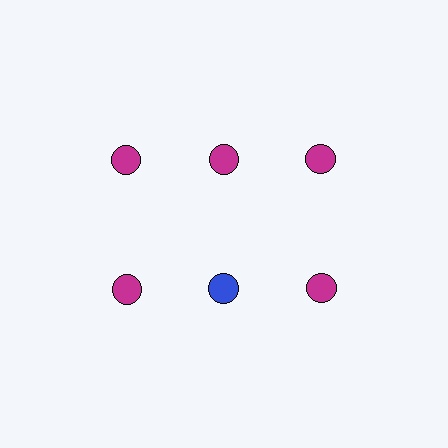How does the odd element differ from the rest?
It has a different color: blue instead of magenta.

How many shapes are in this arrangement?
There are 6 shapes arranged in a grid pattern.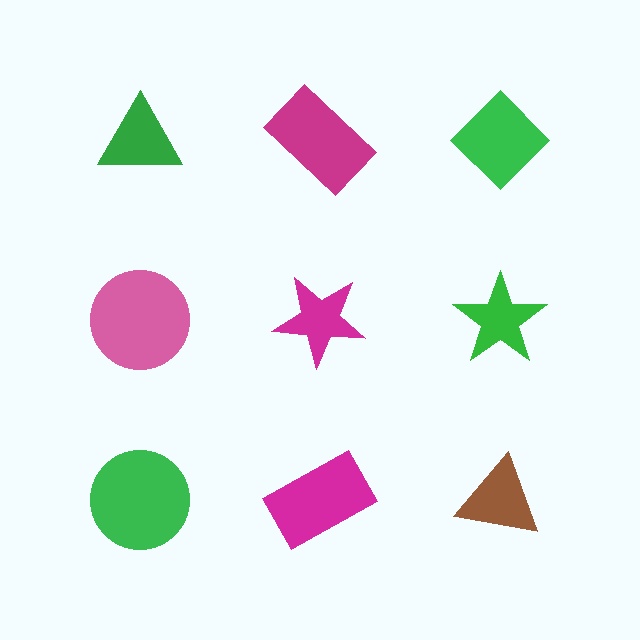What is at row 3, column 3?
A brown triangle.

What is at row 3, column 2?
A magenta rectangle.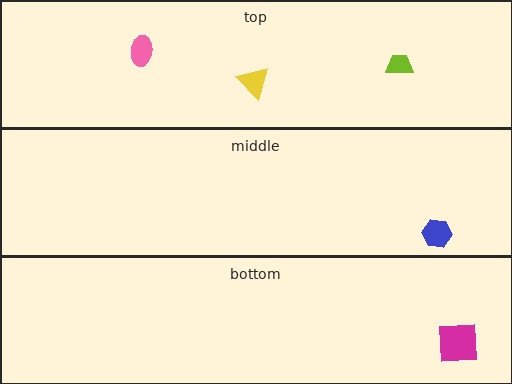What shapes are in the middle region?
The blue hexagon.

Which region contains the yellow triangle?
The top region.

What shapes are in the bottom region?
The magenta square.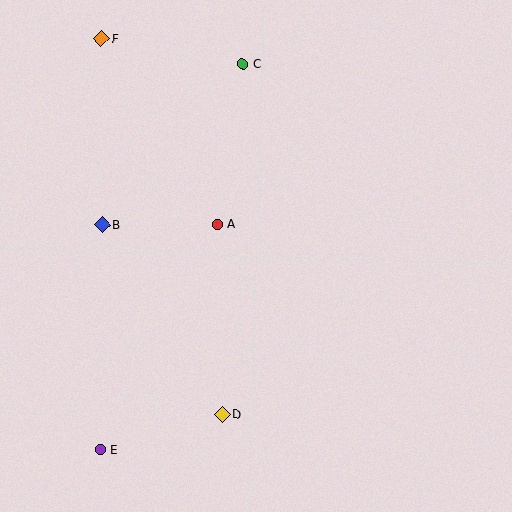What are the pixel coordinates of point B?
Point B is at (102, 224).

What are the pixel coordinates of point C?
Point C is at (243, 64).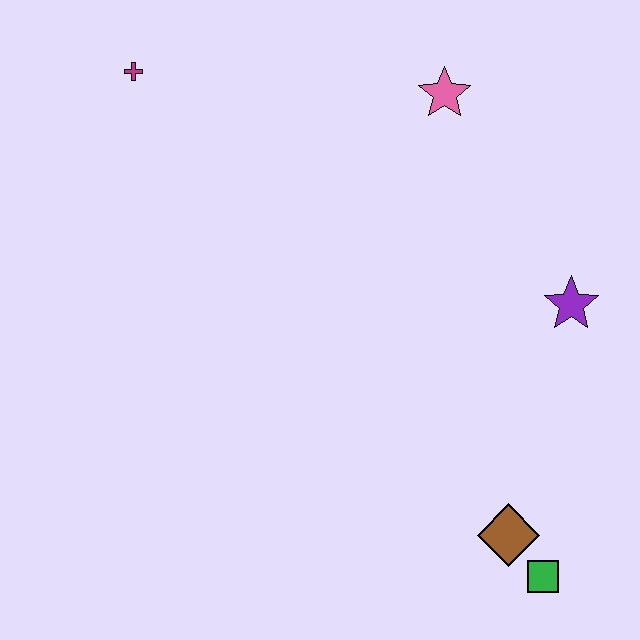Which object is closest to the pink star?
The purple star is closest to the pink star.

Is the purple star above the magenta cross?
No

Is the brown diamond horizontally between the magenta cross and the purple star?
Yes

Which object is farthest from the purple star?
The magenta cross is farthest from the purple star.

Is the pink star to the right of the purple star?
No